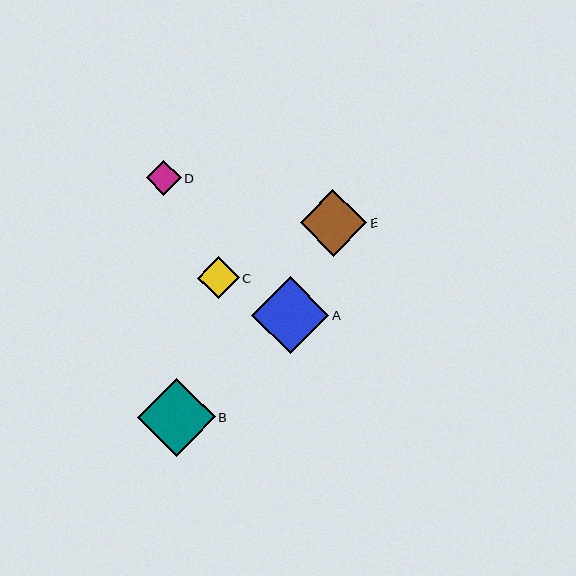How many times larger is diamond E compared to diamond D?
Diamond E is approximately 1.9 times the size of diamond D.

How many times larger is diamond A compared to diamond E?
Diamond A is approximately 1.2 times the size of diamond E.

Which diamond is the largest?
Diamond B is the largest with a size of approximately 78 pixels.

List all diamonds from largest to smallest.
From largest to smallest: B, A, E, C, D.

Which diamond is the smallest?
Diamond D is the smallest with a size of approximately 35 pixels.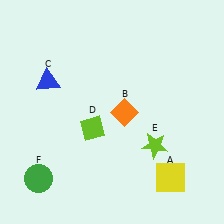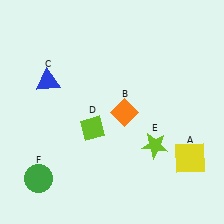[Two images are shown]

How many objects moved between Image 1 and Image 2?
1 object moved between the two images.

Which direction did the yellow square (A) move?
The yellow square (A) moved right.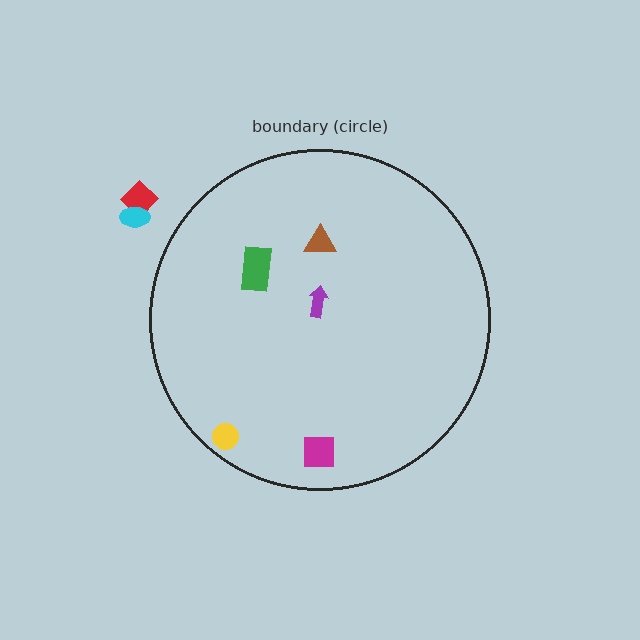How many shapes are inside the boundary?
5 inside, 2 outside.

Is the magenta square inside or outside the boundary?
Inside.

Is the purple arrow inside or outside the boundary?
Inside.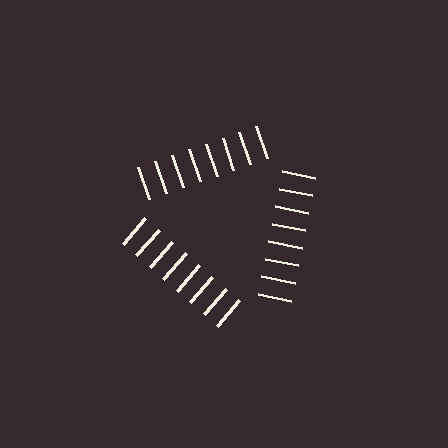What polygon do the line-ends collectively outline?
An illusory triangle — the line segments terminate on its edges but no continuous stroke is drawn.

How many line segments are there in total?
24 — 8 along each of the 3 edges.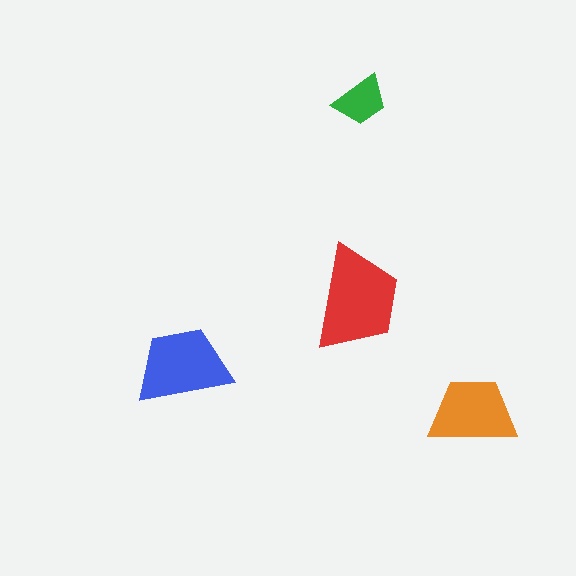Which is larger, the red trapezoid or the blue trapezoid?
The red one.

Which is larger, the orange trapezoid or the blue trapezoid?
The blue one.